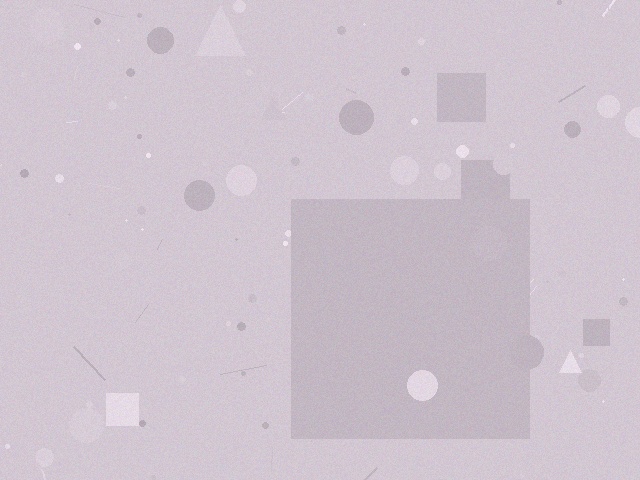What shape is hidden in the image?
A square is hidden in the image.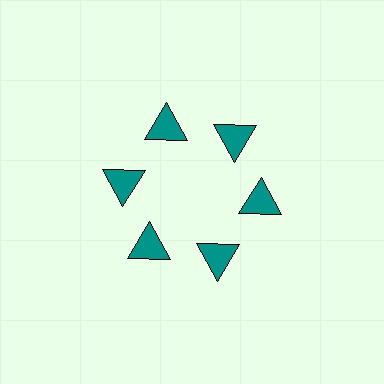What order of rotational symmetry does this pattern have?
This pattern has 6-fold rotational symmetry.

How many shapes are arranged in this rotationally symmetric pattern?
There are 6 shapes, arranged in 6 groups of 1.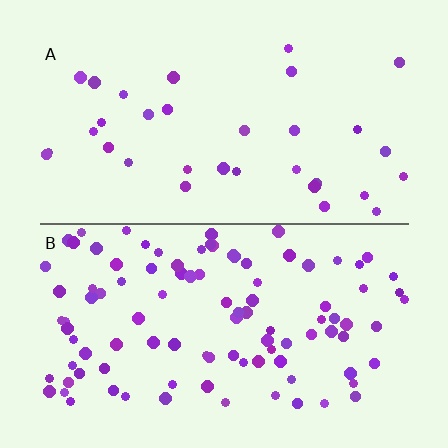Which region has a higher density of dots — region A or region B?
B (the bottom).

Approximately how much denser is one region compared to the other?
Approximately 3.1× — region B over region A.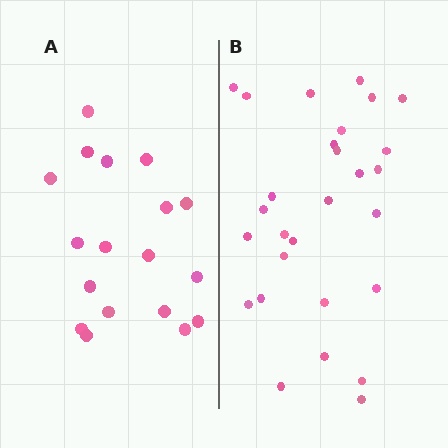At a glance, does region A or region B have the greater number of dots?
Region B (the right region) has more dots.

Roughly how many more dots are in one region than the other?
Region B has roughly 10 or so more dots than region A.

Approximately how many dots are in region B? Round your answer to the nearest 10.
About 30 dots. (The exact count is 28, which rounds to 30.)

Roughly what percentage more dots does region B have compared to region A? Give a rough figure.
About 55% more.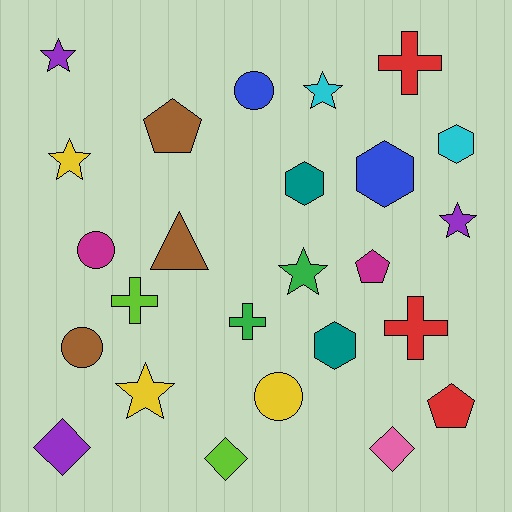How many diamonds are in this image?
There are 3 diamonds.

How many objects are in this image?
There are 25 objects.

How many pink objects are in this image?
There is 1 pink object.